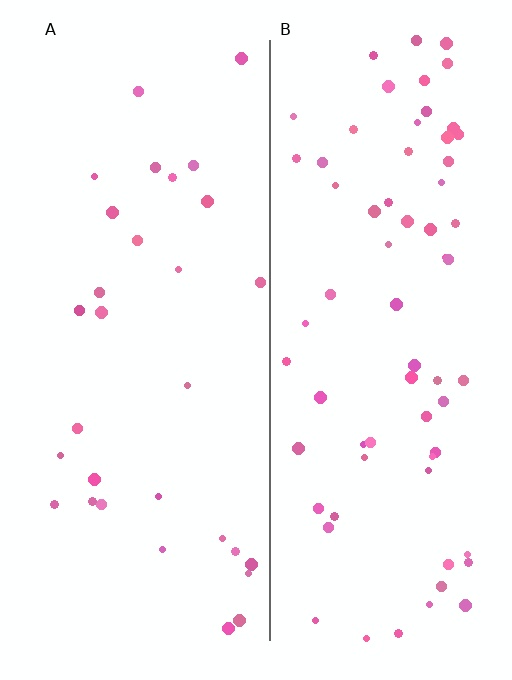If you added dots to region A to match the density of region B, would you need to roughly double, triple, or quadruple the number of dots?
Approximately double.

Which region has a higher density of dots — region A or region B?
B (the right).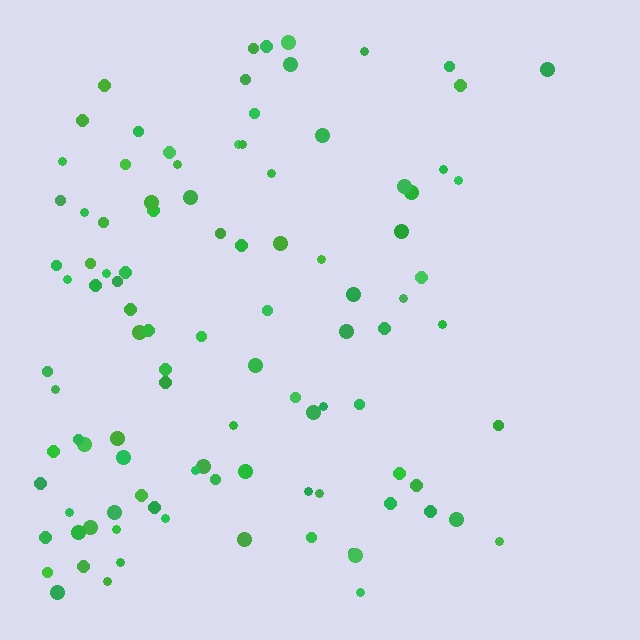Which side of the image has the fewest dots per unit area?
The right.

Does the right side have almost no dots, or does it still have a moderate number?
Still a moderate number, just noticeably fewer than the left.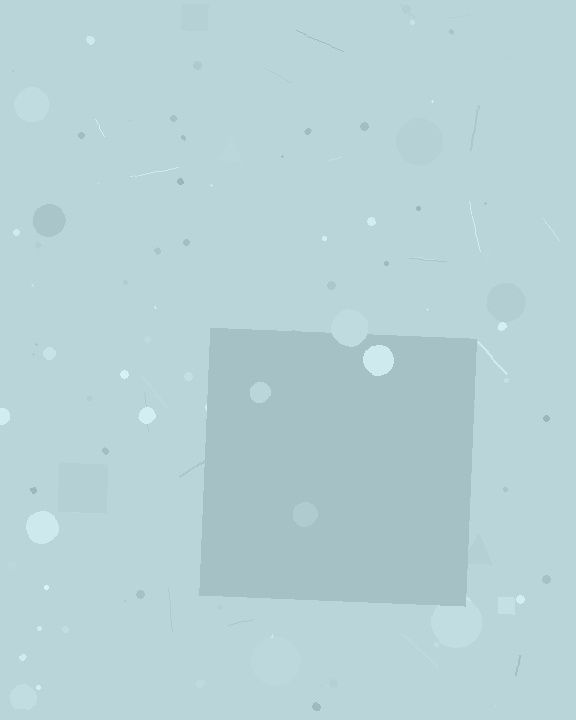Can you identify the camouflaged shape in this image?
The camouflaged shape is a square.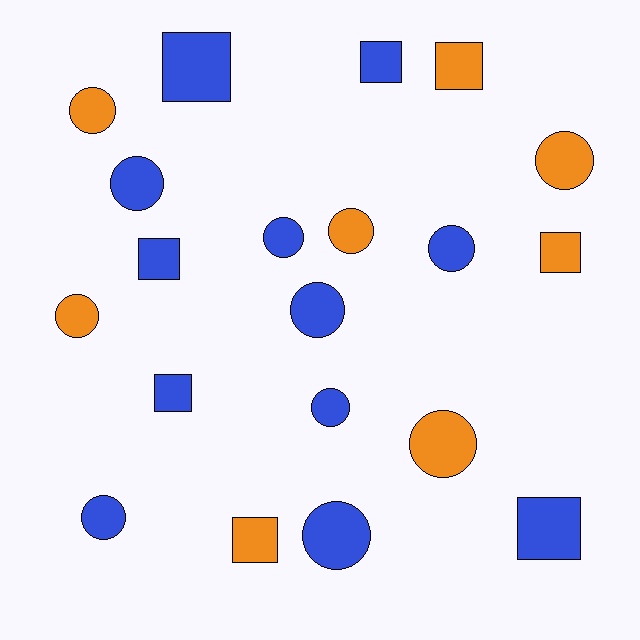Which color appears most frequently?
Blue, with 12 objects.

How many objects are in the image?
There are 20 objects.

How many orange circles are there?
There are 5 orange circles.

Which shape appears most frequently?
Circle, with 12 objects.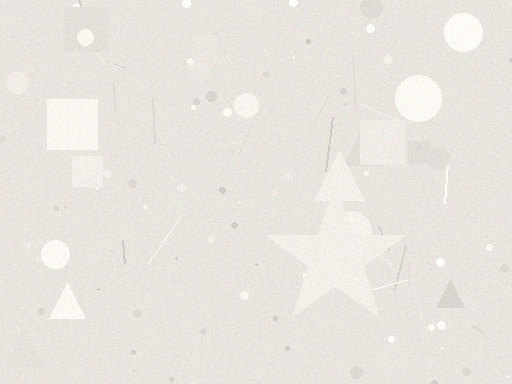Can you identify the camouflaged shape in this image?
The camouflaged shape is a star.